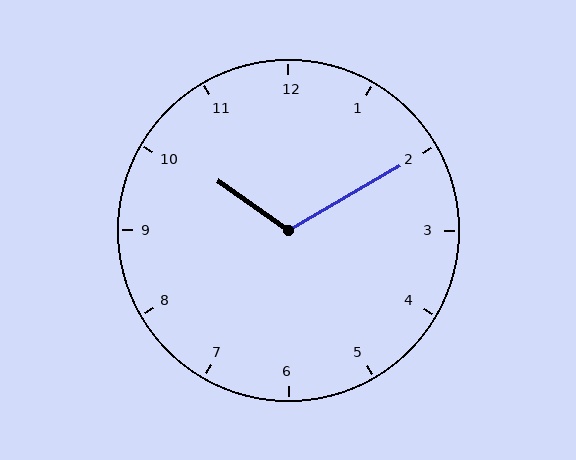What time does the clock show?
10:10.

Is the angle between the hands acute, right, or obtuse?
It is obtuse.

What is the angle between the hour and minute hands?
Approximately 115 degrees.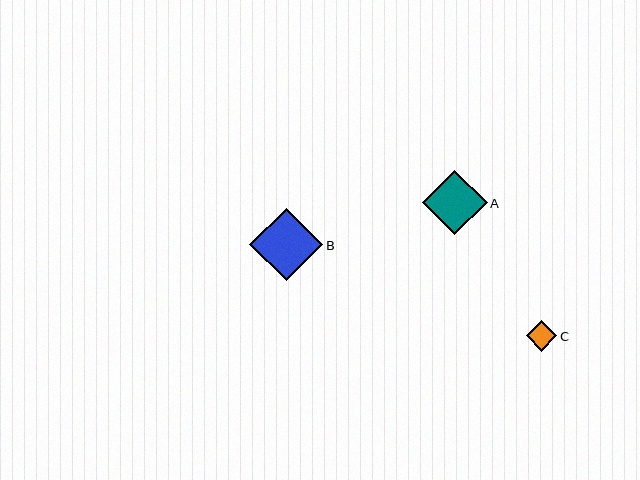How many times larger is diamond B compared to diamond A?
Diamond B is approximately 1.1 times the size of diamond A.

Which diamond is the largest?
Diamond B is the largest with a size of approximately 73 pixels.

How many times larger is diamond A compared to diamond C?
Diamond A is approximately 2.1 times the size of diamond C.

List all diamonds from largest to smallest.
From largest to smallest: B, A, C.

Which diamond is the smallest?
Diamond C is the smallest with a size of approximately 31 pixels.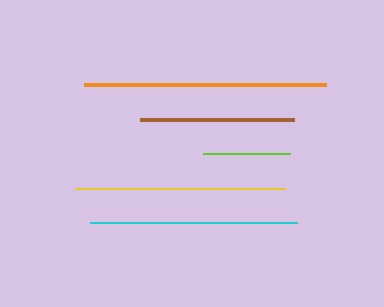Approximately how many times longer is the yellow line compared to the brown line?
The yellow line is approximately 1.4 times the length of the brown line.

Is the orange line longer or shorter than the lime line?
The orange line is longer than the lime line.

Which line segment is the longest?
The orange line is the longest at approximately 242 pixels.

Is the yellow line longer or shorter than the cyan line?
The yellow line is longer than the cyan line.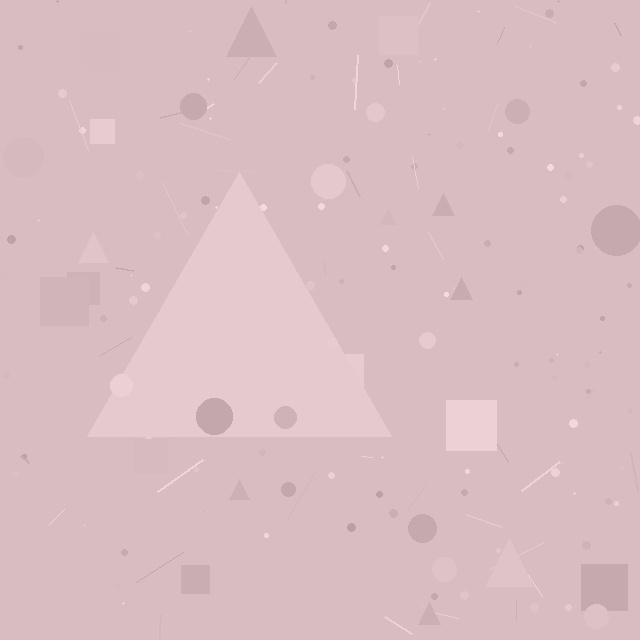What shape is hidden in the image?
A triangle is hidden in the image.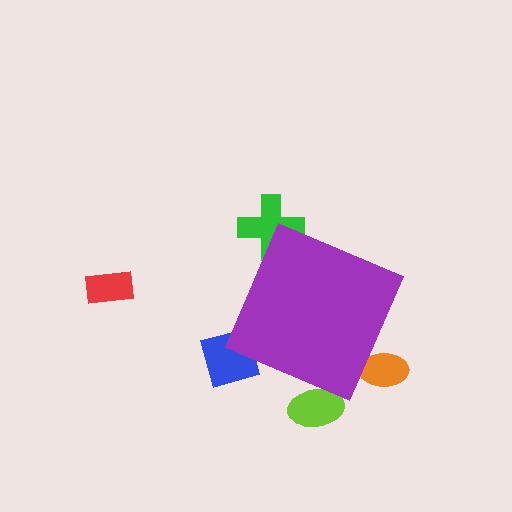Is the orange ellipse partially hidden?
Yes, the orange ellipse is partially hidden behind the purple diamond.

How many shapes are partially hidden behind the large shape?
4 shapes are partially hidden.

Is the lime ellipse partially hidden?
Yes, the lime ellipse is partially hidden behind the purple diamond.